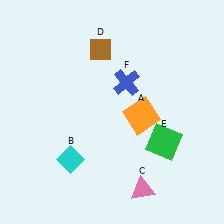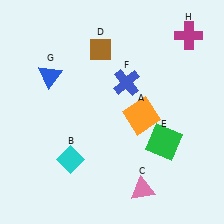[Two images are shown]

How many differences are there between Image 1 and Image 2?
There are 2 differences between the two images.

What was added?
A blue triangle (G), a magenta cross (H) were added in Image 2.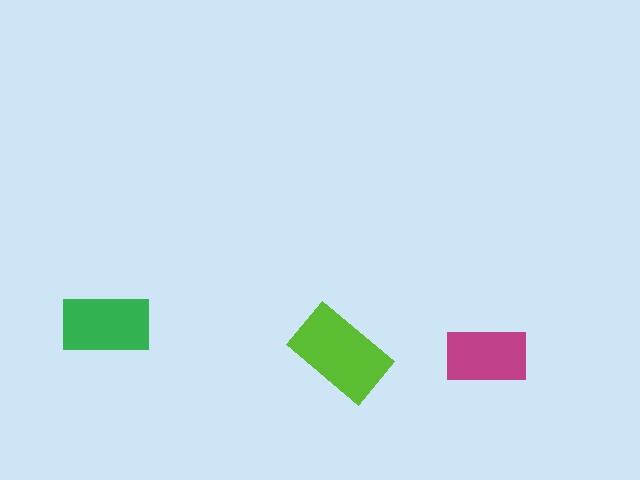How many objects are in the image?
There are 3 objects in the image.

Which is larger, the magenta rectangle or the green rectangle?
The green one.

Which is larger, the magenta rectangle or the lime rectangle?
The lime one.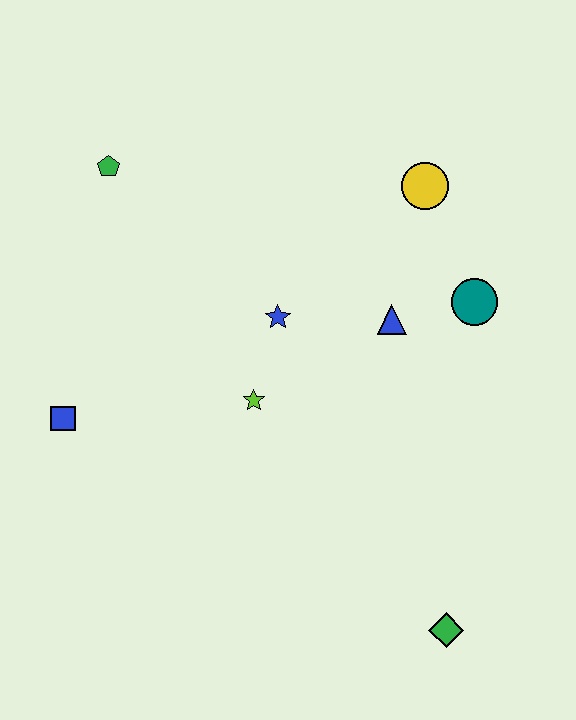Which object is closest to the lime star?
The blue star is closest to the lime star.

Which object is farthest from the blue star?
The green diamond is farthest from the blue star.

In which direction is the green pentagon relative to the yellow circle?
The green pentagon is to the left of the yellow circle.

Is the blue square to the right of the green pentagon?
No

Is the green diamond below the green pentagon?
Yes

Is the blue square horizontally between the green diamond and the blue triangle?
No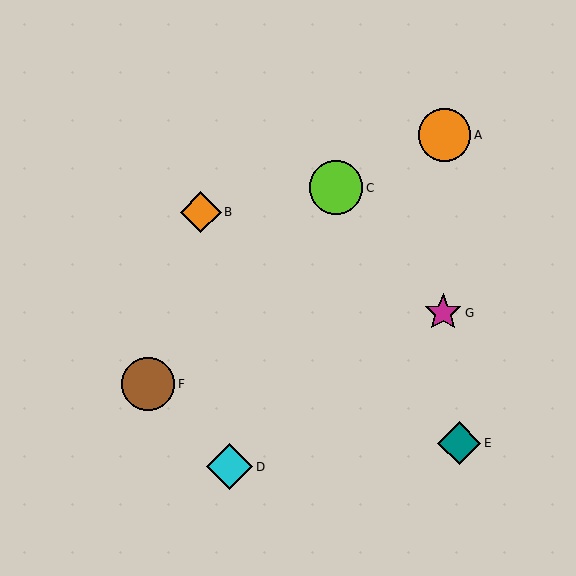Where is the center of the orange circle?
The center of the orange circle is at (445, 135).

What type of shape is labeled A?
Shape A is an orange circle.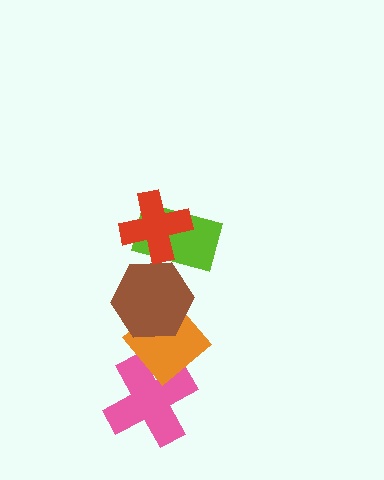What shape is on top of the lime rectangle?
The red cross is on top of the lime rectangle.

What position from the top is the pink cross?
The pink cross is 5th from the top.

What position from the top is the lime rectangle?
The lime rectangle is 2nd from the top.